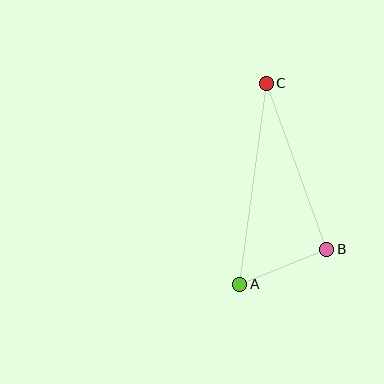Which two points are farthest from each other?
Points A and C are farthest from each other.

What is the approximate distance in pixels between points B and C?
The distance between B and C is approximately 177 pixels.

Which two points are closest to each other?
Points A and B are closest to each other.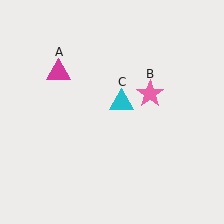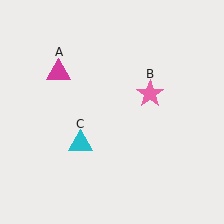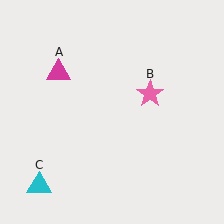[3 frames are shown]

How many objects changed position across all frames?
1 object changed position: cyan triangle (object C).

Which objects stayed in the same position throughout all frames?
Magenta triangle (object A) and pink star (object B) remained stationary.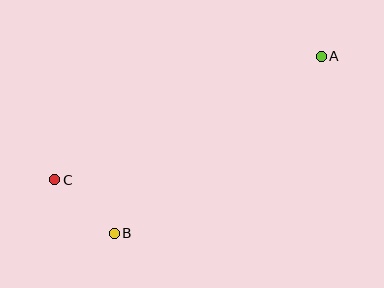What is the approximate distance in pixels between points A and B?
The distance between A and B is approximately 273 pixels.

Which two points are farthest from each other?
Points A and C are farthest from each other.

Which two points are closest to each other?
Points B and C are closest to each other.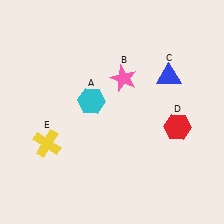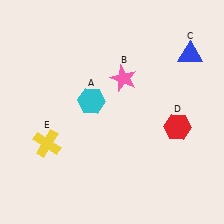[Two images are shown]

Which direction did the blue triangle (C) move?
The blue triangle (C) moved up.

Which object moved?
The blue triangle (C) moved up.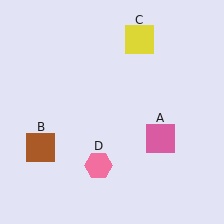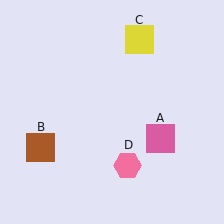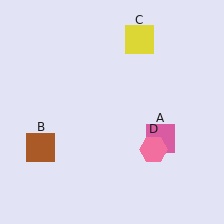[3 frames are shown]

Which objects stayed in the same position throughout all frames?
Pink square (object A) and brown square (object B) and yellow square (object C) remained stationary.